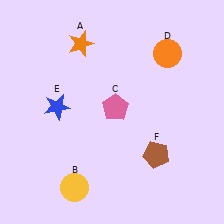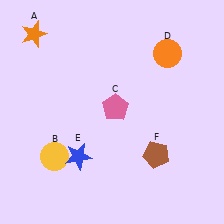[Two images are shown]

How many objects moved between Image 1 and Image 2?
3 objects moved between the two images.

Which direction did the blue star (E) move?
The blue star (E) moved down.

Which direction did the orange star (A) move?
The orange star (A) moved left.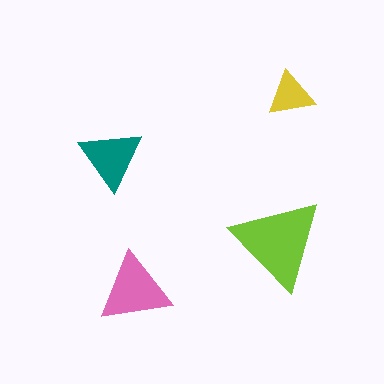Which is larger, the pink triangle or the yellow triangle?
The pink one.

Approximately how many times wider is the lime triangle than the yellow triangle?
About 2 times wider.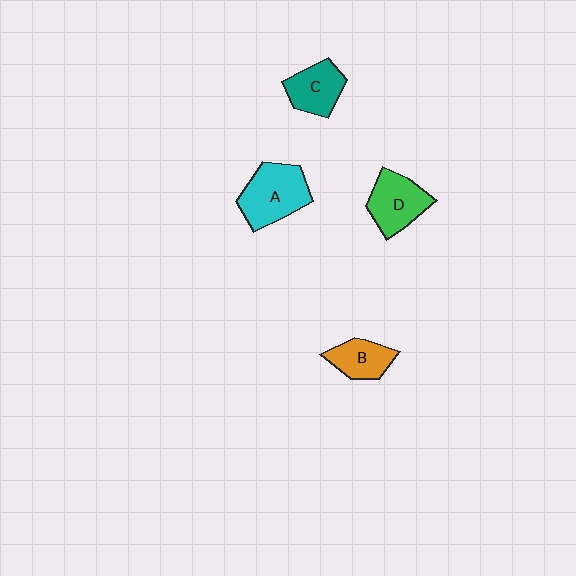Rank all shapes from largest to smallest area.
From largest to smallest: A (cyan), D (green), C (teal), B (orange).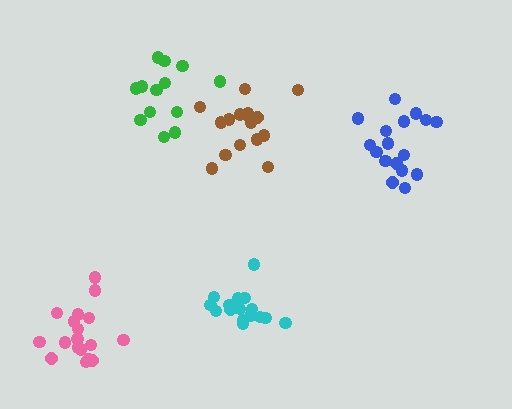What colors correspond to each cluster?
The clusters are colored: cyan, blue, green, pink, brown.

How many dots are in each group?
Group 1: 17 dots, Group 2: 17 dots, Group 3: 13 dots, Group 4: 18 dots, Group 5: 17 dots (82 total).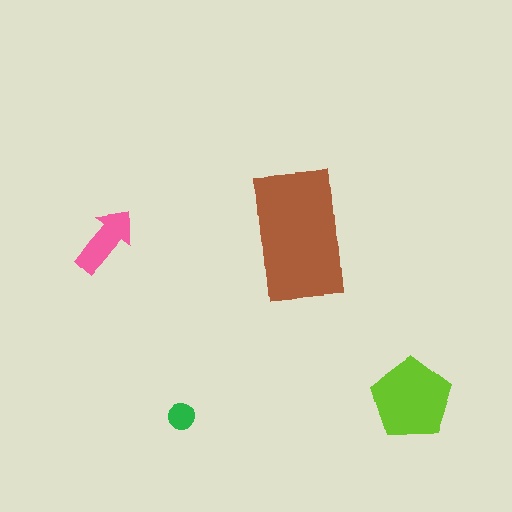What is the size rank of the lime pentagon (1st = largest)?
2nd.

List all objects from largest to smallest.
The brown rectangle, the lime pentagon, the pink arrow, the green circle.